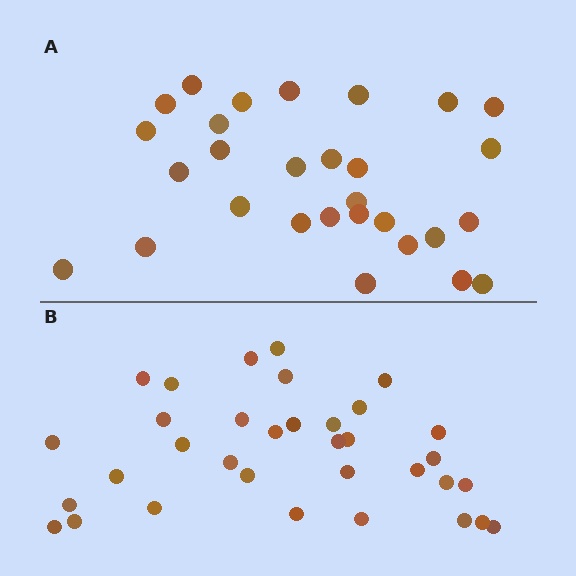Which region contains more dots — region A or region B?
Region B (the bottom region) has more dots.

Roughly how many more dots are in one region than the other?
Region B has about 5 more dots than region A.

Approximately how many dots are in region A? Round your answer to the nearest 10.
About 30 dots. (The exact count is 29, which rounds to 30.)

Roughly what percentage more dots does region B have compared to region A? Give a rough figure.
About 15% more.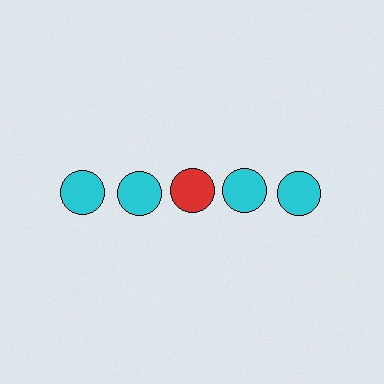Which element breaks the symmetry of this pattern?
The red circle in the top row, center column breaks the symmetry. All other shapes are cyan circles.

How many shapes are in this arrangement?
There are 5 shapes arranged in a grid pattern.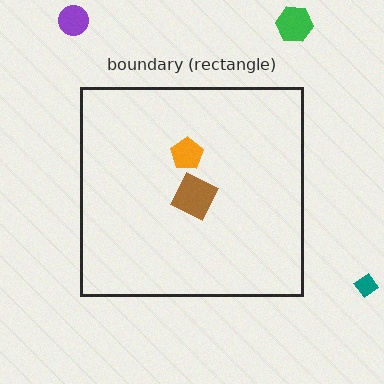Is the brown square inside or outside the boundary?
Inside.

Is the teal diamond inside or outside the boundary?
Outside.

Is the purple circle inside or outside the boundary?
Outside.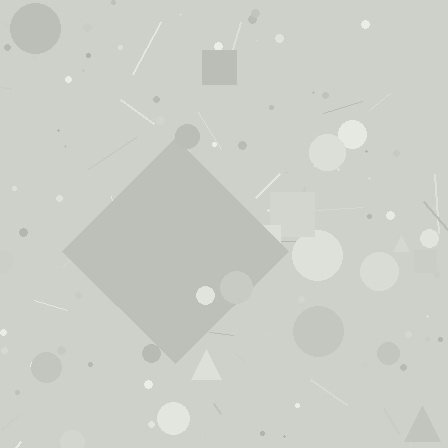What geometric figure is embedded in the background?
A diamond is embedded in the background.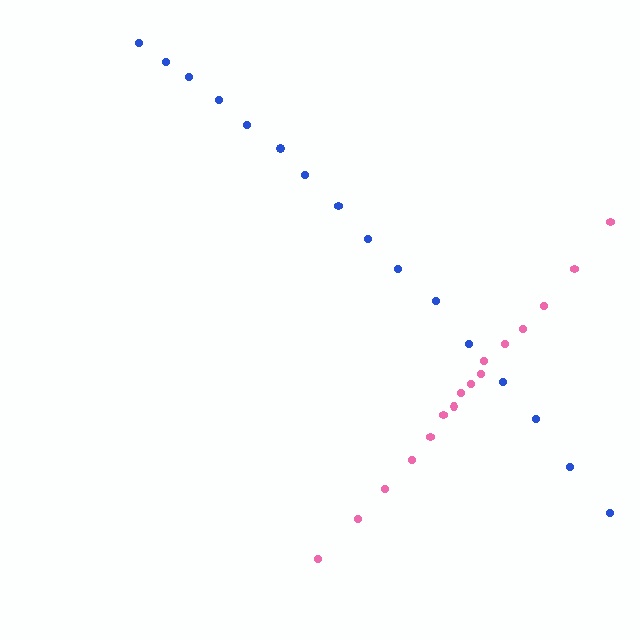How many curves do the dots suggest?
There are 2 distinct paths.